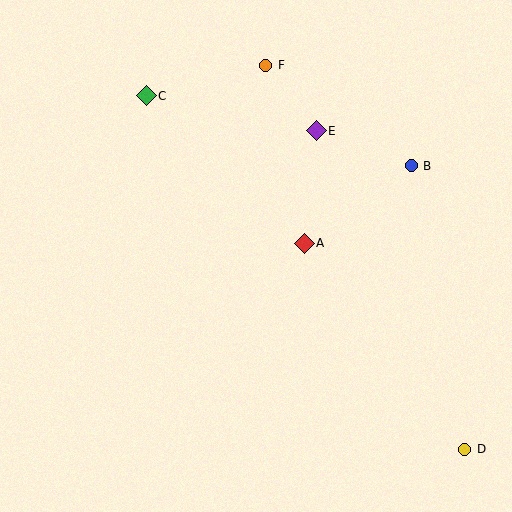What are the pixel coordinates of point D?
Point D is at (465, 449).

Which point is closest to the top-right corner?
Point B is closest to the top-right corner.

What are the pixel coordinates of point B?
Point B is at (411, 166).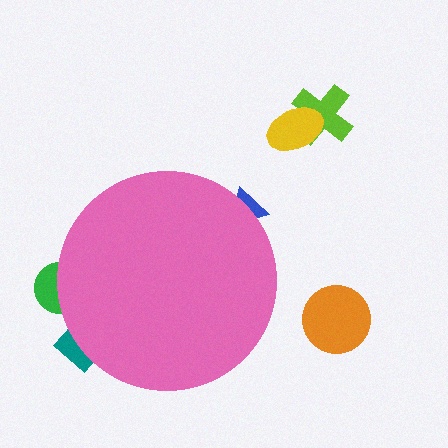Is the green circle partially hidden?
Yes, the green circle is partially hidden behind the pink circle.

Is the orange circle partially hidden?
No, the orange circle is fully visible.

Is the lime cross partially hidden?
No, the lime cross is fully visible.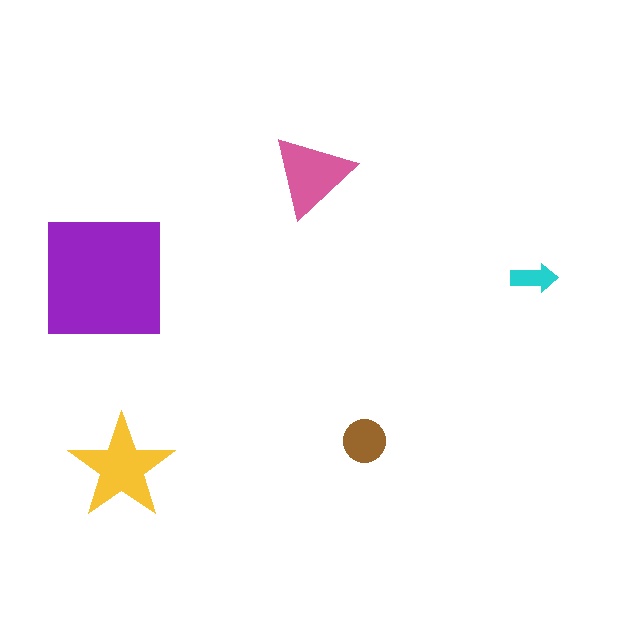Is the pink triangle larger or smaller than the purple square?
Smaller.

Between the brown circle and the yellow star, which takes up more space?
The yellow star.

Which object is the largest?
The purple square.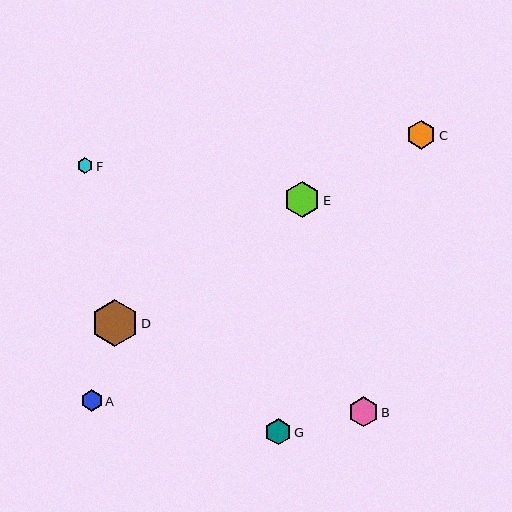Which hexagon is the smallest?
Hexagon F is the smallest with a size of approximately 16 pixels.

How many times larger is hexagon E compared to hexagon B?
Hexagon E is approximately 1.2 times the size of hexagon B.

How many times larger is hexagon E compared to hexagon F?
Hexagon E is approximately 2.3 times the size of hexagon F.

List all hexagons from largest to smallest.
From largest to smallest: D, E, B, C, G, A, F.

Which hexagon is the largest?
Hexagon D is the largest with a size of approximately 47 pixels.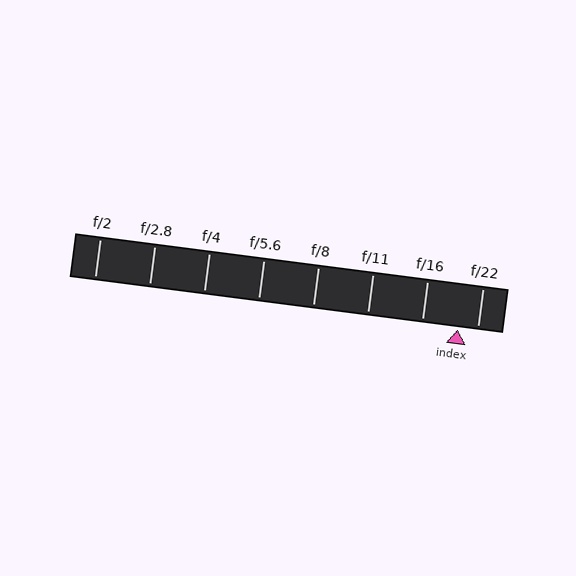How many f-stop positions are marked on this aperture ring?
There are 8 f-stop positions marked.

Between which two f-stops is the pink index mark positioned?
The index mark is between f/16 and f/22.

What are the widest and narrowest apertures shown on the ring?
The widest aperture shown is f/2 and the narrowest is f/22.